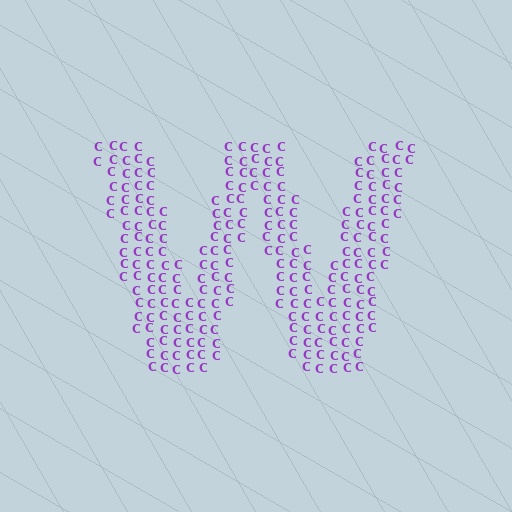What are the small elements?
The small elements are letter C's.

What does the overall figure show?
The overall figure shows the letter W.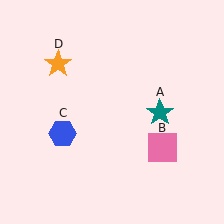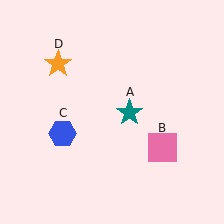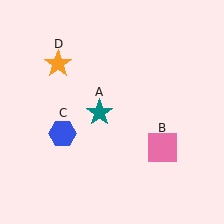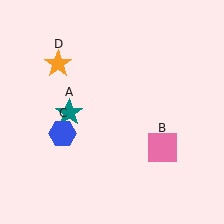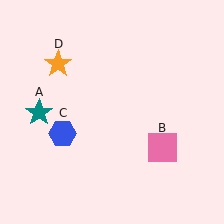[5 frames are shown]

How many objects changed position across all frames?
1 object changed position: teal star (object A).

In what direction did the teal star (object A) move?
The teal star (object A) moved left.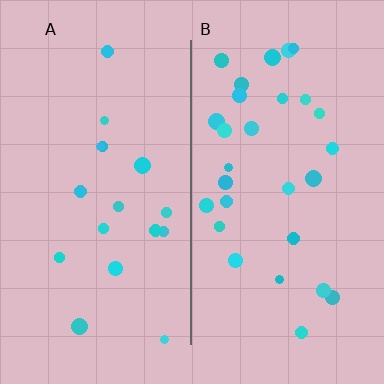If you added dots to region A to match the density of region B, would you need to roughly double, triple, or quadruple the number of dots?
Approximately double.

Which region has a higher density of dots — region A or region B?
B (the right).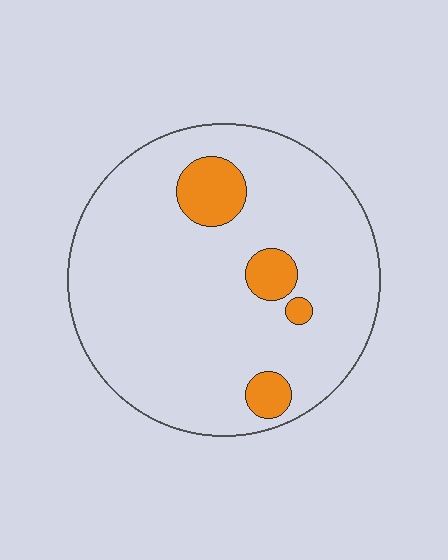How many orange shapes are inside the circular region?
4.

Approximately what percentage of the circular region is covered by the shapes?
Approximately 10%.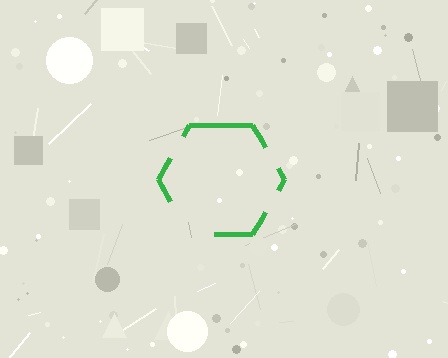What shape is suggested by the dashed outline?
The dashed outline suggests a hexagon.